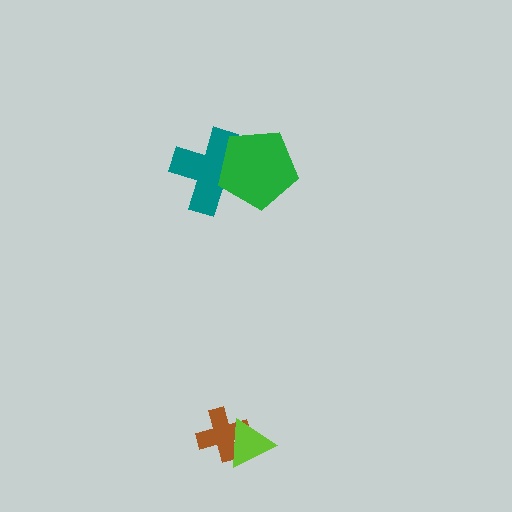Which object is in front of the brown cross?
The lime triangle is in front of the brown cross.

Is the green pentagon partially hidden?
No, no other shape covers it.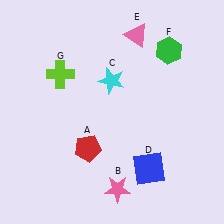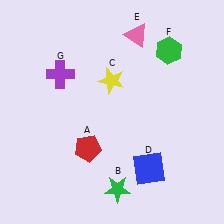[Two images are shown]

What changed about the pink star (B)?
In Image 1, B is pink. In Image 2, it changed to green.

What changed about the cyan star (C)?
In Image 1, C is cyan. In Image 2, it changed to yellow.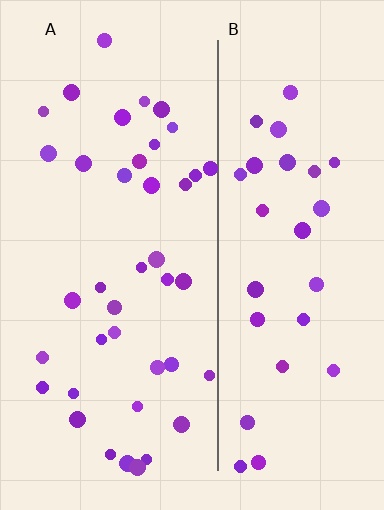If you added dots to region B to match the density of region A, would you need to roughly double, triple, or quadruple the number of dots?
Approximately double.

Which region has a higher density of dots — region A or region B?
A (the left).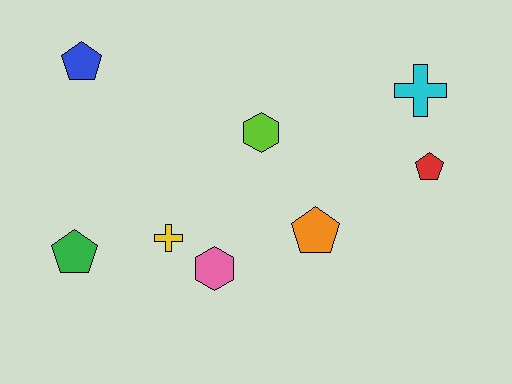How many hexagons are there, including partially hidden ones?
There are 2 hexagons.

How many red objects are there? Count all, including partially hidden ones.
There is 1 red object.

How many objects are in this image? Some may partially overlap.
There are 8 objects.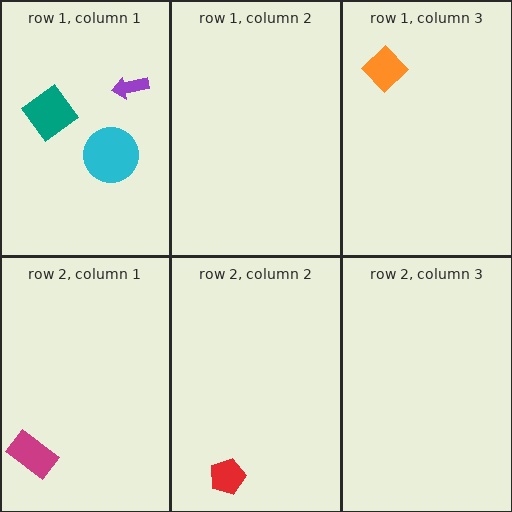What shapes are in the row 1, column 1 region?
The purple arrow, the teal diamond, the cyan circle.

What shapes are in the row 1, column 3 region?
The orange diamond.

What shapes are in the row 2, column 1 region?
The magenta rectangle.